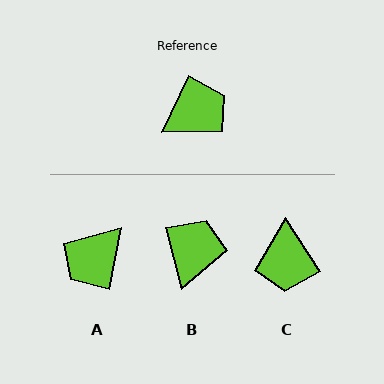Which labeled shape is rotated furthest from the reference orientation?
A, about 165 degrees away.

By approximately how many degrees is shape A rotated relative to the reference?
Approximately 165 degrees clockwise.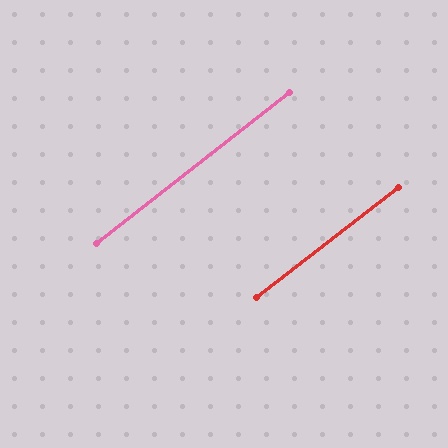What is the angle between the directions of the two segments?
Approximately 0 degrees.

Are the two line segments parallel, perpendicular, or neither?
Parallel — their directions differ by only 0.5°.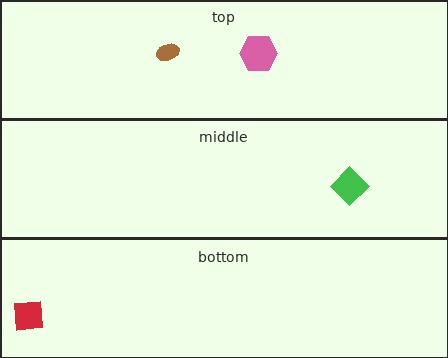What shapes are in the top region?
The pink hexagon, the brown ellipse.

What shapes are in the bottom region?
The red square.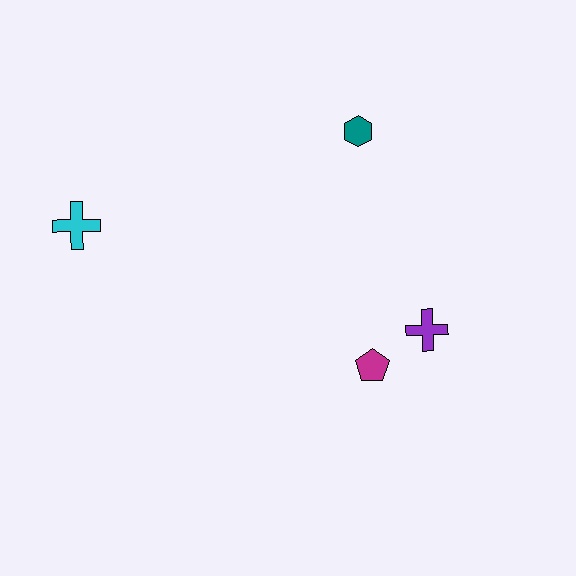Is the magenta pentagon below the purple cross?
Yes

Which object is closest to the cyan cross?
The teal hexagon is closest to the cyan cross.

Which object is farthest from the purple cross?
The cyan cross is farthest from the purple cross.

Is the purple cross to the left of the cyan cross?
No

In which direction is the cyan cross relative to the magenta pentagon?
The cyan cross is to the left of the magenta pentagon.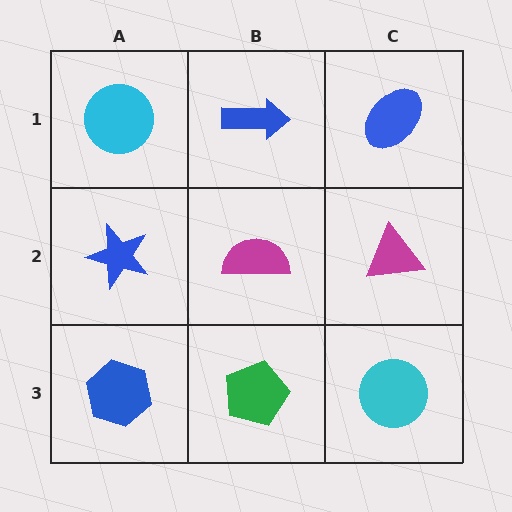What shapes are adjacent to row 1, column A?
A blue star (row 2, column A), a blue arrow (row 1, column B).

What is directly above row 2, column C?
A blue ellipse.